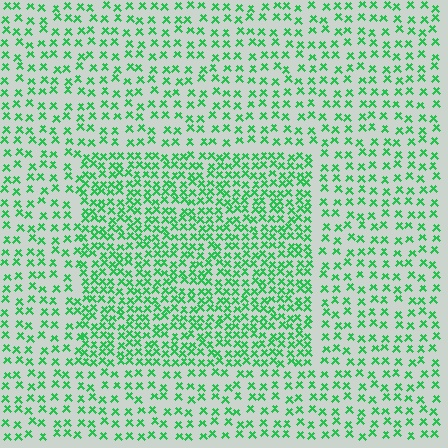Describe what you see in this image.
The image contains small green elements arranged at two different densities. A rectangle-shaped region is visible where the elements are more densely packed than the surrounding area.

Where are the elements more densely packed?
The elements are more densely packed inside the rectangle boundary.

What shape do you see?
I see a rectangle.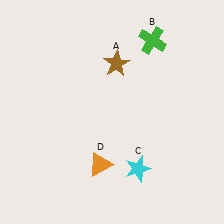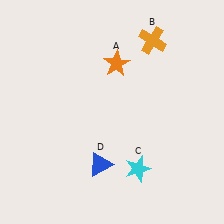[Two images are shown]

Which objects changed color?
A changed from brown to orange. B changed from green to orange. D changed from orange to blue.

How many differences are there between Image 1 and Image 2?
There are 3 differences between the two images.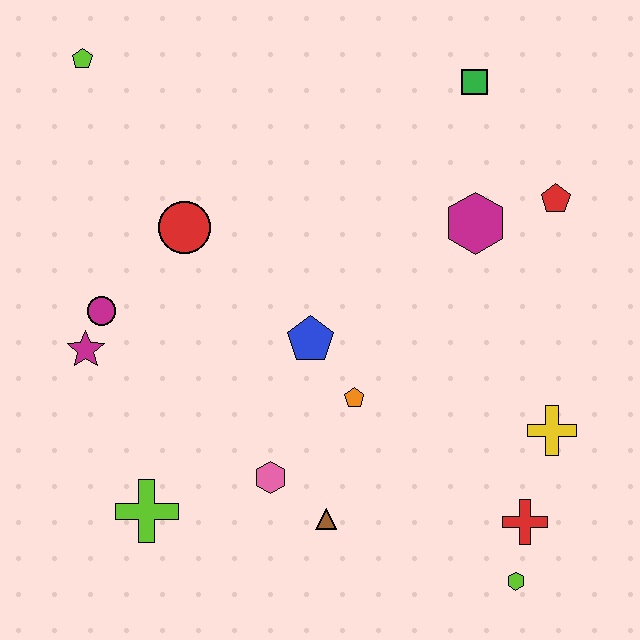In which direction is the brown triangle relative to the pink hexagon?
The brown triangle is to the right of the pink hexagon.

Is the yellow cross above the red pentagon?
No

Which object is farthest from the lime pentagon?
The lime hexagon is farthest from the lime pentagon.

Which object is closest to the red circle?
The magenta circle is closest to the red circle.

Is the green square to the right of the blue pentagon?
Yes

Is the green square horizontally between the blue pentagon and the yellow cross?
Yes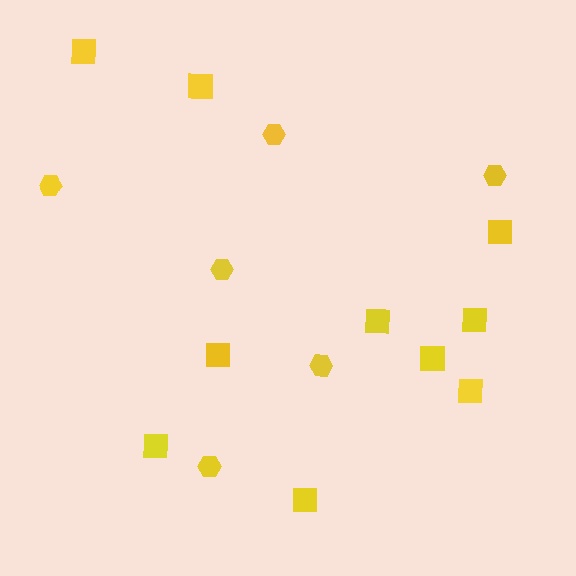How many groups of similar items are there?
There are 2 groups: one group of squares (10) and one group of hexagons (6).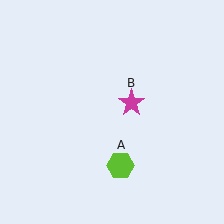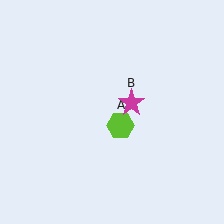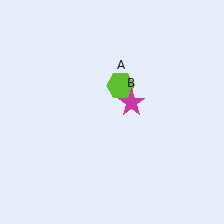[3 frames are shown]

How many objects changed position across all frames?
1 object changed position: lime hexagon (object A).